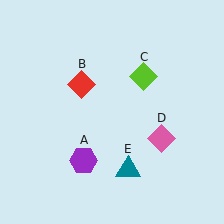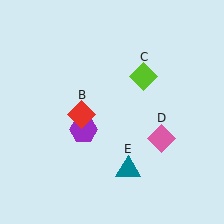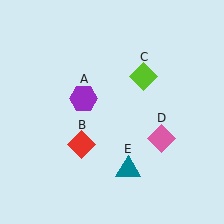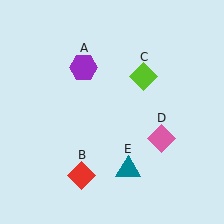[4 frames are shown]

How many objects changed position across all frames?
2 objects changed position: purple hexagon (object A), red diamond (object B).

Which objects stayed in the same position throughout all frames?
Lime diamond (object C) and pink diamond (object D) and teal triangle (object E) remained stationary.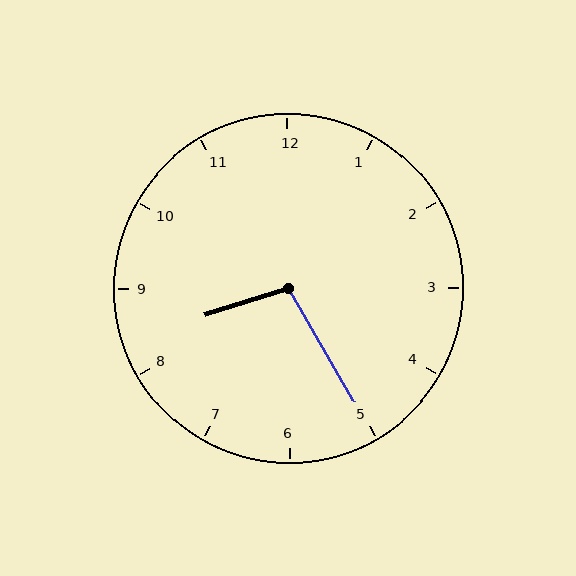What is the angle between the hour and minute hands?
Approximately 102 degrees.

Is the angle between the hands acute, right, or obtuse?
It is obtuse.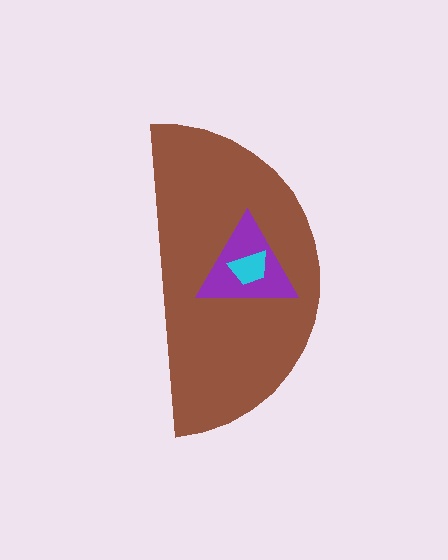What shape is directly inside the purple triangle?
The cyan trapezoid.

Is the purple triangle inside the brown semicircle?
Yes.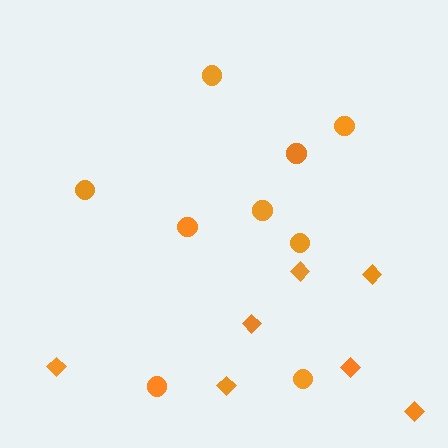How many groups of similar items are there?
There are 2 groups: one group of circles (9) and one group of diamonds (7).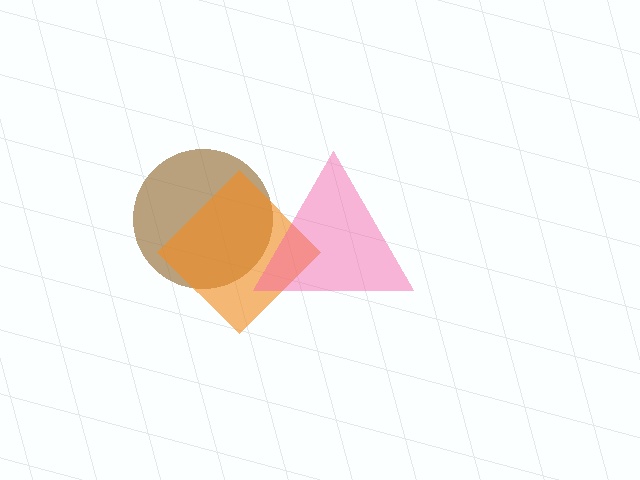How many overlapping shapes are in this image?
There are 3 overlapping shapes in the image.